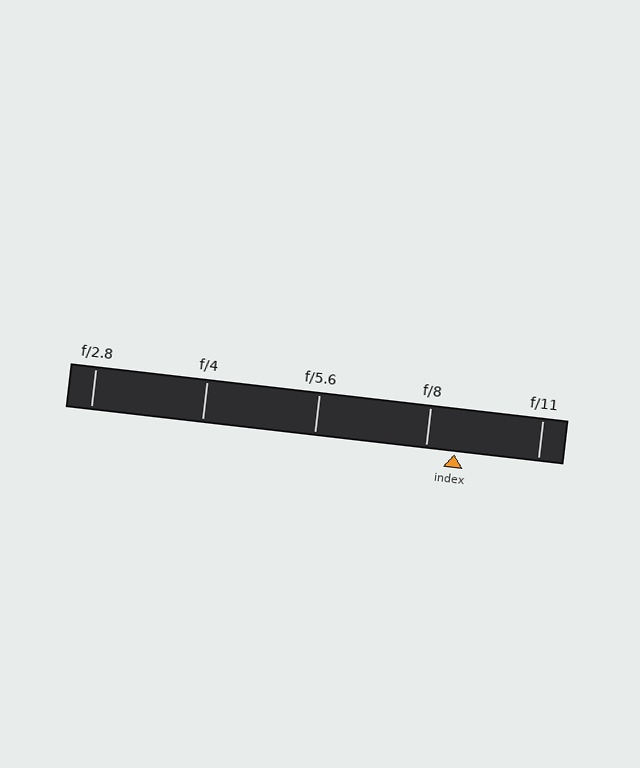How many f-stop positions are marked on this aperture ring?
There are 5 f-stop positions marked.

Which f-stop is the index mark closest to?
The index mark is closest to f/8.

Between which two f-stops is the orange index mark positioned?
The index mark is between f/8 and f/11.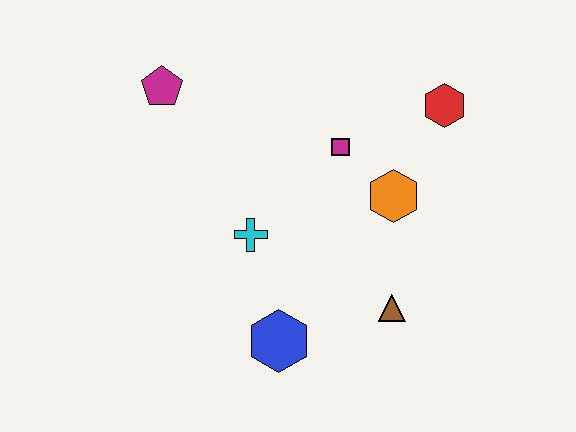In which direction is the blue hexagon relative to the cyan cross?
The blue hexagon is below the cyan cross.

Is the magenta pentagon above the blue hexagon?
Yes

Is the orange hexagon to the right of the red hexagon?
No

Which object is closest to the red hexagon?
The orange hexagon is closest to the red hexagon.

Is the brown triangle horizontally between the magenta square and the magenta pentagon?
No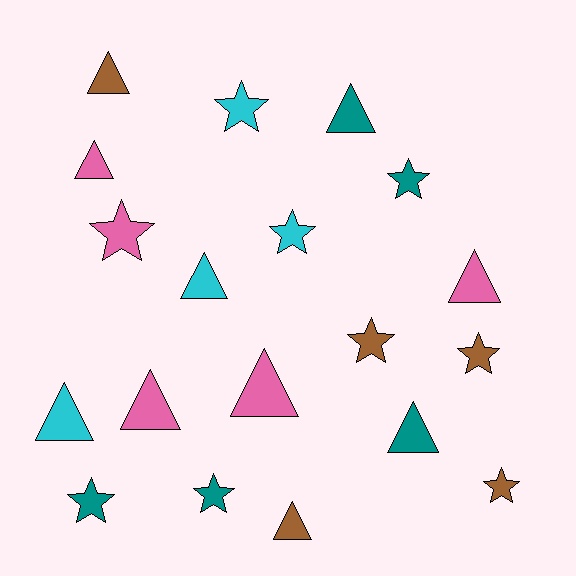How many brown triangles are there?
There are 2 brown triangles.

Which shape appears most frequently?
Triangle, with 10 objects.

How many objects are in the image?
There are 19 objects.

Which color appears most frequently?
Teal, with 5 objects.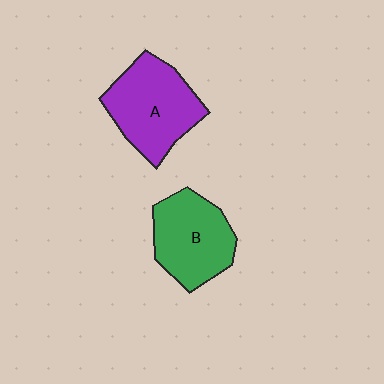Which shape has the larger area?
Shape A (purple).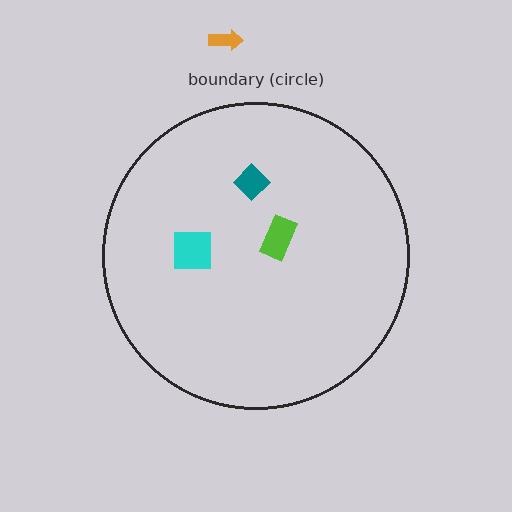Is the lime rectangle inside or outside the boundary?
Inside.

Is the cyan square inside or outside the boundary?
Inside.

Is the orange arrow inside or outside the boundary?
Outside.